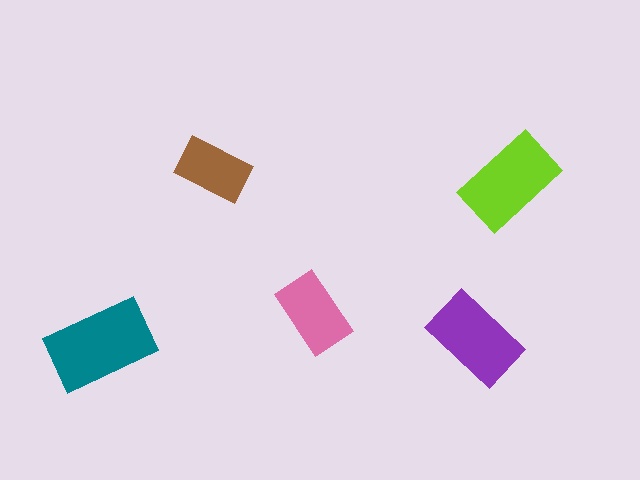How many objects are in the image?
There are 5 objects in the image.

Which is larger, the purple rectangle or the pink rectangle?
The purple one.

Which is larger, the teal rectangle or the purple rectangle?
The teal one.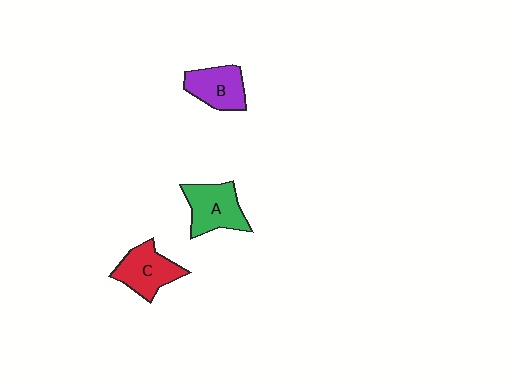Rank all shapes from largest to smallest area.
From largest to smallest: A (green), C (red), B (purple).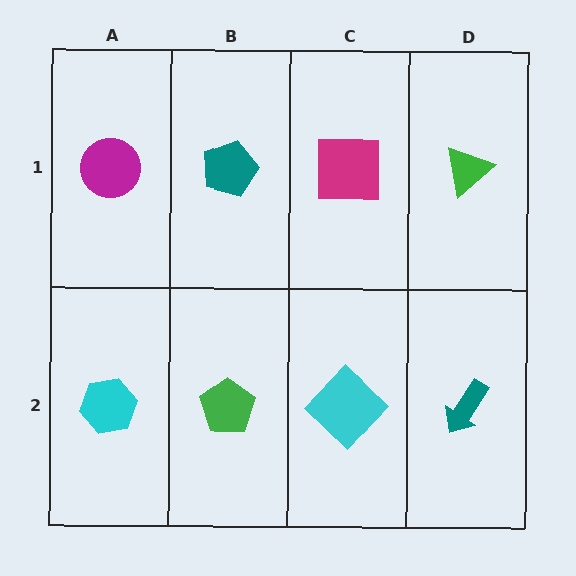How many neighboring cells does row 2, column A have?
2.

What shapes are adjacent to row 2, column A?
A magenta circle (row 1, column A), a green pentagon (row 2, column B).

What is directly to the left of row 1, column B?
A magenta circle.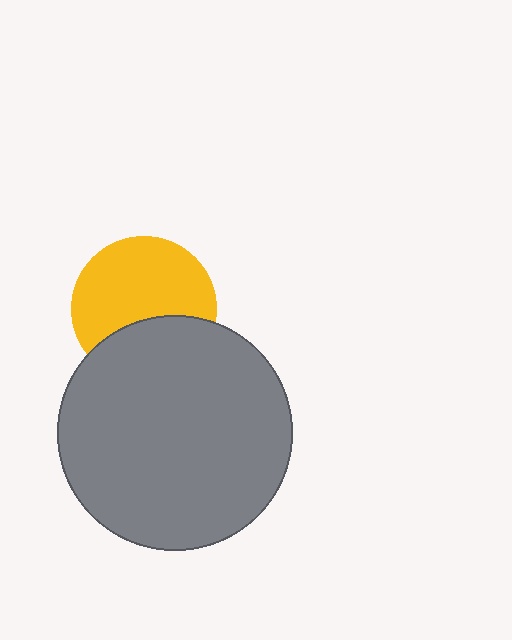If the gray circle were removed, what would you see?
You would see the complete yellow circle.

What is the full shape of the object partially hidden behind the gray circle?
The partially hidden object is a yellow circle.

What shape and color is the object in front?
The object in front is a gray circle.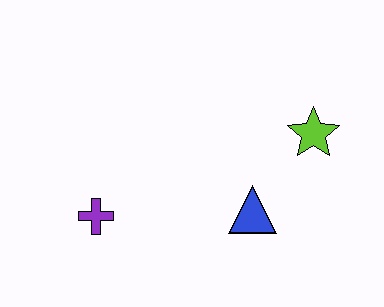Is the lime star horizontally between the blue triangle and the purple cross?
No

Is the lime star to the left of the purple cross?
No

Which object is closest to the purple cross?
The blue triangle is closest to the purple cross.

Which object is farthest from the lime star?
The purple cross is farthest from the lime star.